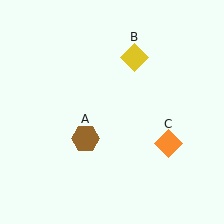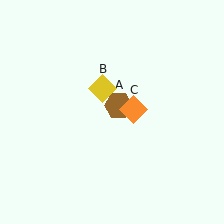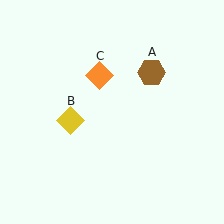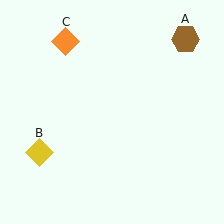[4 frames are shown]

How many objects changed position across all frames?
3 objects changed position: brown hexagon (object A), yellow diamond (object B), orange diamond (object C).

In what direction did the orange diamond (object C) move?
The orange diamond (object C) moved up and to the left.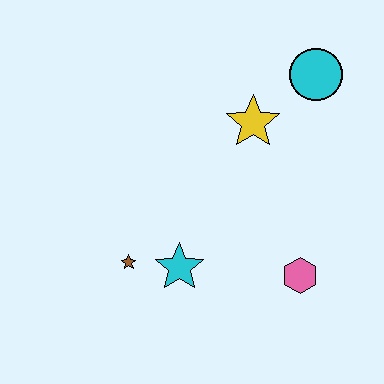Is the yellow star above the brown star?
Yes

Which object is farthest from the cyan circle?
The brown star is farthest from the cyan circle.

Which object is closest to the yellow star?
The cyan circle is closest to the yellow star.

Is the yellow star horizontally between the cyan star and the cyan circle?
Yes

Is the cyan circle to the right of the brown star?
Yes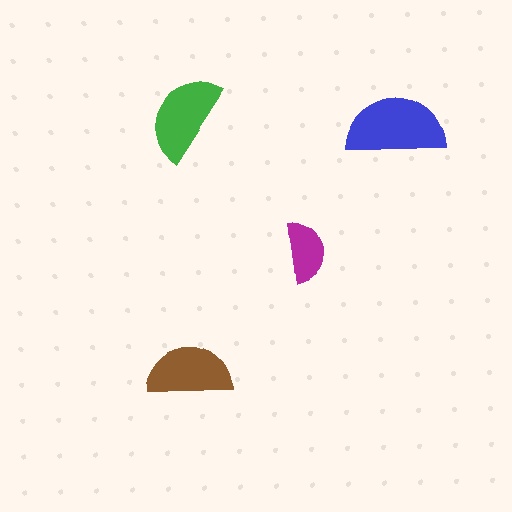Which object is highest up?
The green semicircle is topmost.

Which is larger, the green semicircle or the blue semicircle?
The blue one.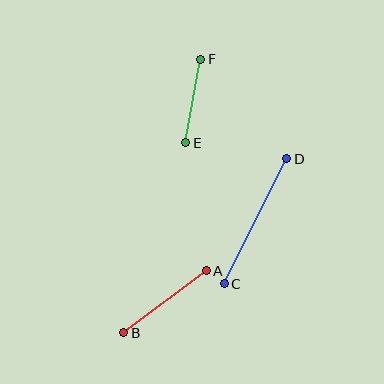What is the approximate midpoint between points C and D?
The midpoint is at approximately (256, 221) pixels.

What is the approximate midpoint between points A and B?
The midpoint is at approximately (165, 302) pixels.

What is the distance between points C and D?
The distance is approximately 140 pixels.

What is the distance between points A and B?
The distance is approximately 103 pixels.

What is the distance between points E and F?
The distance is approximately 85 pixels.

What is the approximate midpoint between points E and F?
The midpoint is at approximately (193, 101) pixels.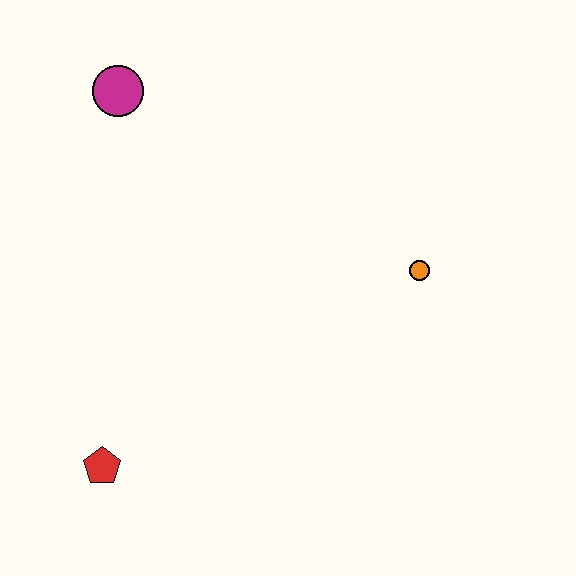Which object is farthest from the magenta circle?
The red pentagon is farthest from the magenta circle.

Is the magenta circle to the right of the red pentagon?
Yes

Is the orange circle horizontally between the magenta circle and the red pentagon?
No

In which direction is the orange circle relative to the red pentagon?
The orange circle is to the right of the red pentagon.